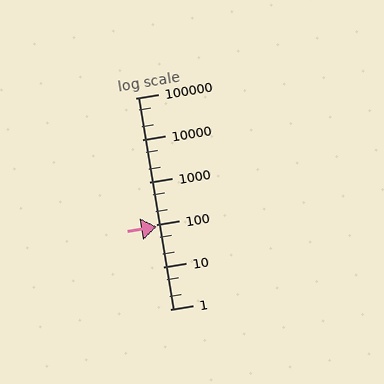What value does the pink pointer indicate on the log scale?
The pointer indicates approximately 91.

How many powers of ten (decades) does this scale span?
The scale spans 5 decades, from 1 to 100000.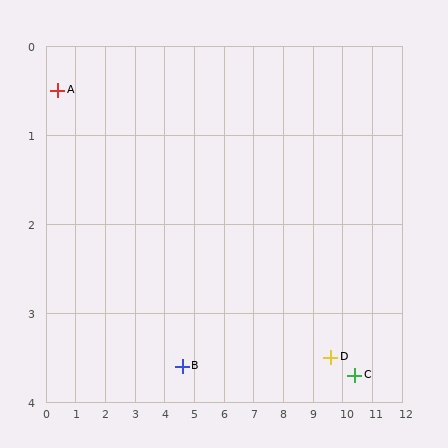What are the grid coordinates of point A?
Point A is at approximately (0.4, 0.5).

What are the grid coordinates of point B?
Point B is at approximately (4.6, 3.6).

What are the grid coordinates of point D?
Point D is at approximately (9.6, 3.5).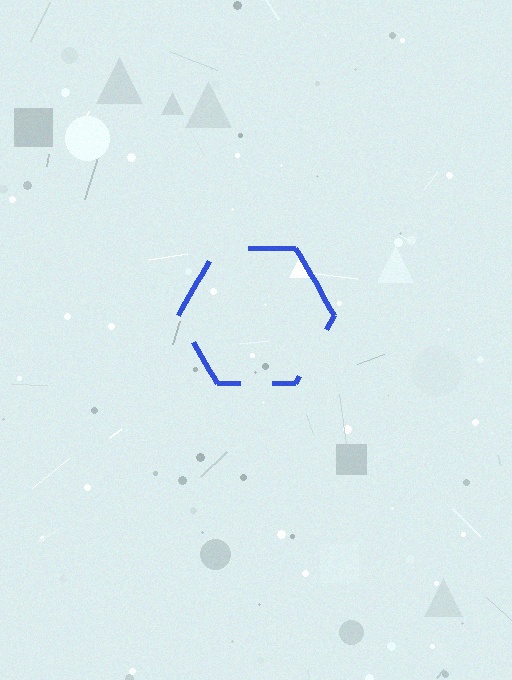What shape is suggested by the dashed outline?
The dashed outline suggests a hexagon.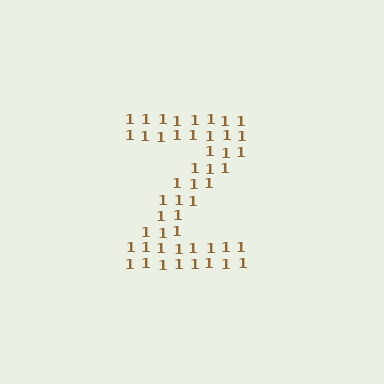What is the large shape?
The large shape is the letter Z.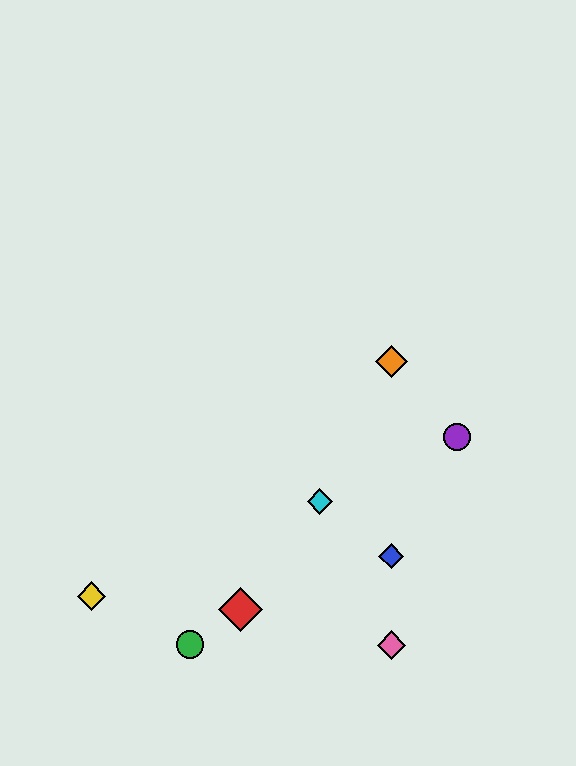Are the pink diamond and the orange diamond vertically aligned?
Yes, both are at x≈391.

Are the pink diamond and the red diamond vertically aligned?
No, the pink diamond is at x≈391 and the red diamond is at x≈241.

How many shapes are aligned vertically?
3 shapes (the blue diamond, the orange diamond, the pink diamond) are aligned vertically.